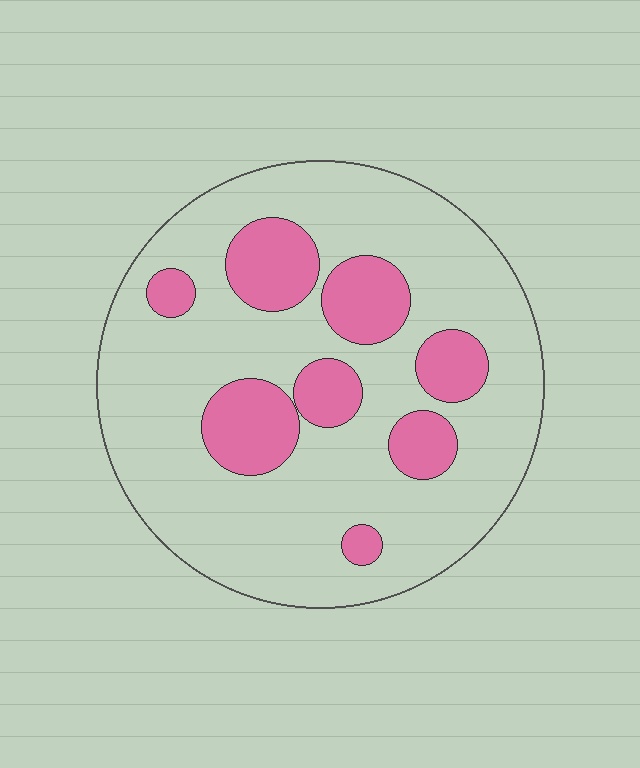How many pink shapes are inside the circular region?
8.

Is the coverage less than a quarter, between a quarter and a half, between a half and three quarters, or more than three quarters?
Less than a quarter.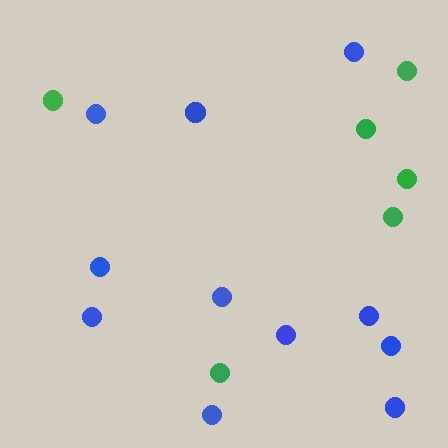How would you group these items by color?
There are 2 groups: one group of green circles (6) and one group of blue circles (11).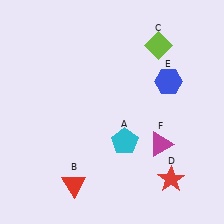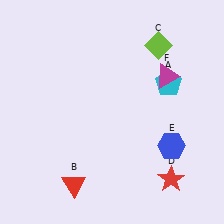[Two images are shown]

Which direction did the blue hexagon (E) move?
The blue hexagon (E) moved down.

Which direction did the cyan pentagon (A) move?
The cyan pentagon (A) moved up.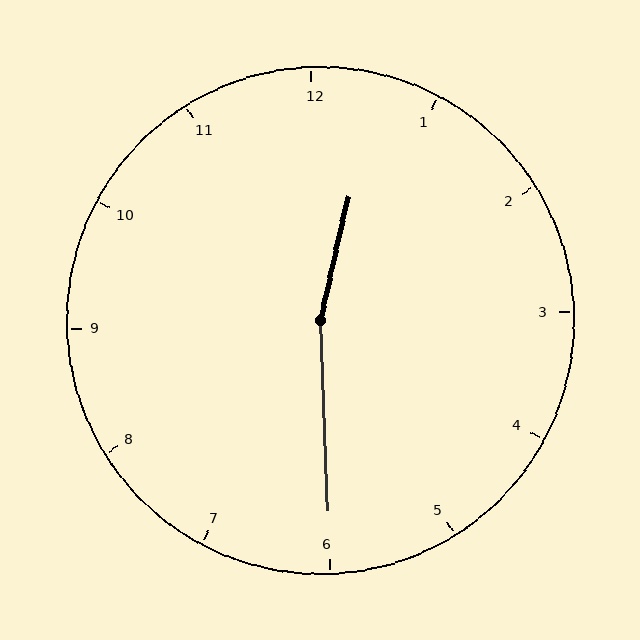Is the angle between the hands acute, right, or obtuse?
It is obtuse.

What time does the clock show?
12:30.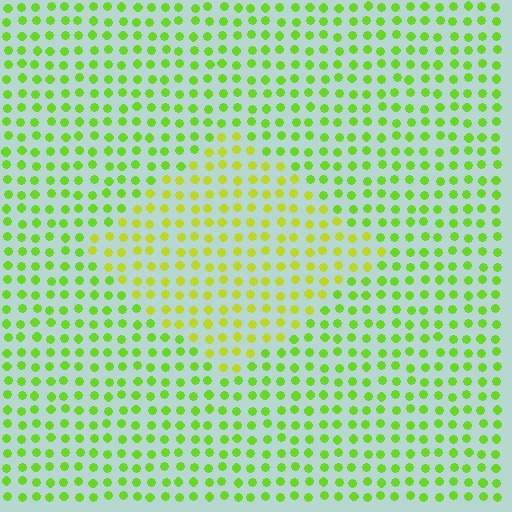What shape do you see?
I see a diamond.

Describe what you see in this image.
The image is filled with small lime elements in a uniform arrangement. A diamond-shaped region is visible where the elements are tinted to a slightly different hue, forming a subtle color boundary.